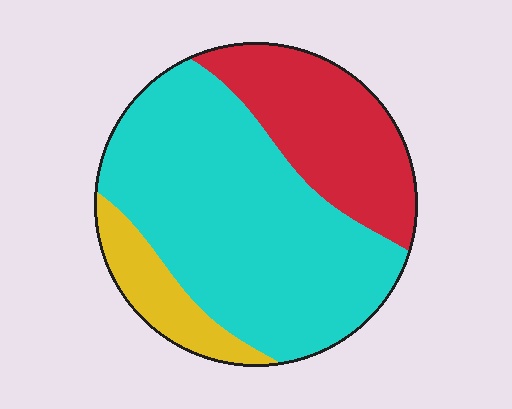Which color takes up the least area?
Yellow, at roughly 10%.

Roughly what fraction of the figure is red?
Red takes up between a quarter and a half of the figure.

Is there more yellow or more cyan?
Cyan.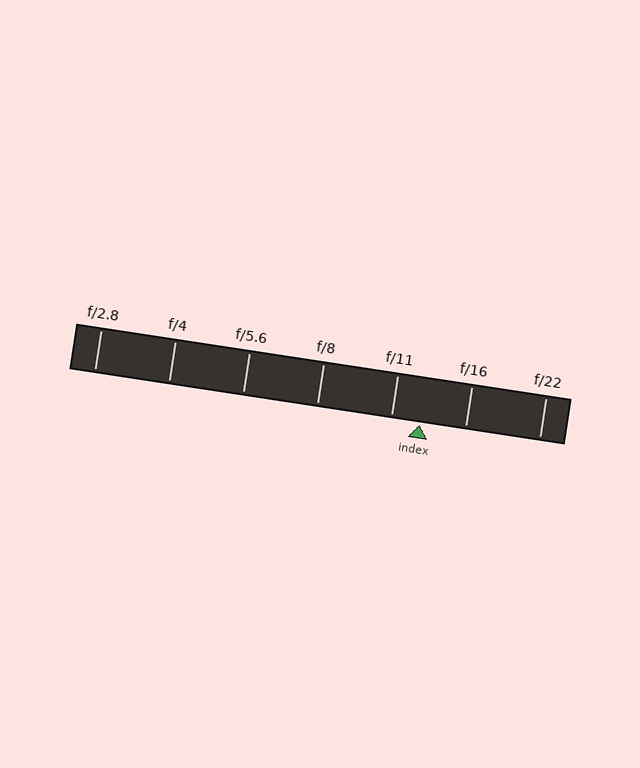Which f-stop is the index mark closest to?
The index mark is closest to f/11.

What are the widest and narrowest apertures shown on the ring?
The widest aperture shown is f/2.8 and the narrowest is f/22.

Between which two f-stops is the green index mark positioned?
The index mark is between f/11 and f/16.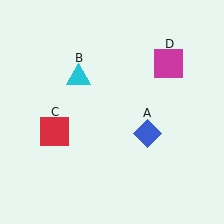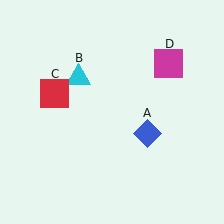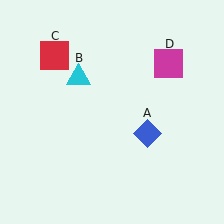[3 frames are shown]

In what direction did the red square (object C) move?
The red square (object C) moved up.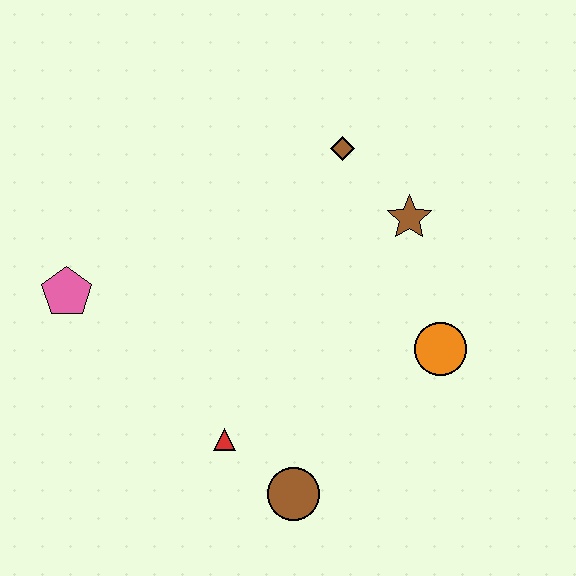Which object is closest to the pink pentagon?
The red triangle is closest to the pink pentagon.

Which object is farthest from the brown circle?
The brown diamond is farthest from the brown circle.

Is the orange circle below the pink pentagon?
Yes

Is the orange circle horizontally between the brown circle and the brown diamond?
No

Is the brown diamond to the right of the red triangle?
Yes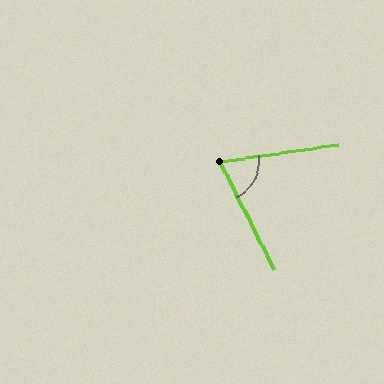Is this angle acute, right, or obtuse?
It is acute.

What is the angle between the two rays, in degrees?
Approximately 71 degrees.